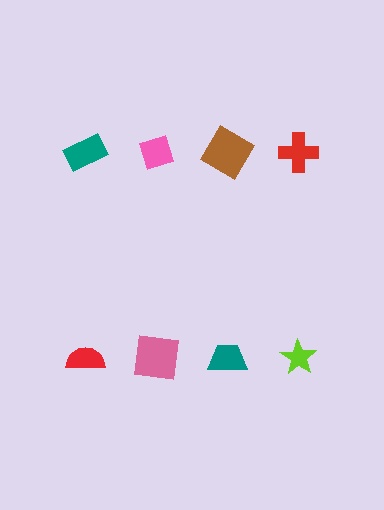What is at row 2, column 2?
A pink square.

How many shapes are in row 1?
4 shapes.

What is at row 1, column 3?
A brown square.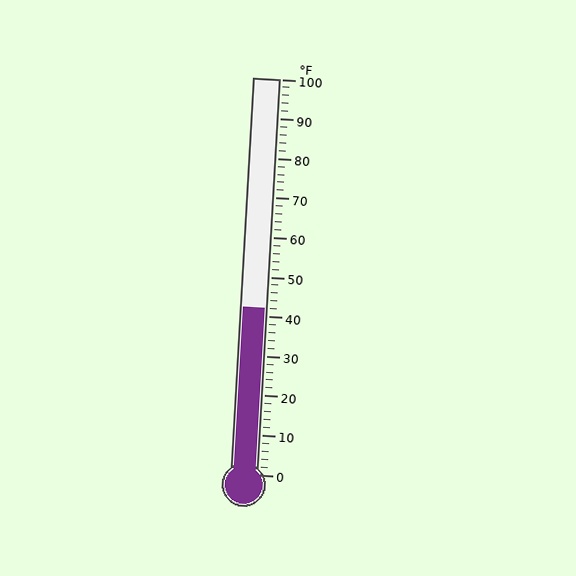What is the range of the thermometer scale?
The thermometer scale ranges from 0°F to 100°F.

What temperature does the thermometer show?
The thermometer shows approximately 42°F.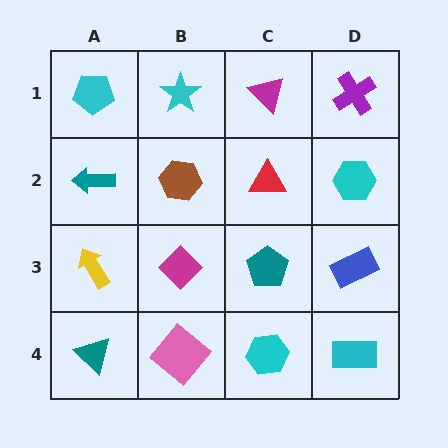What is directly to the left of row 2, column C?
A brown hexagon.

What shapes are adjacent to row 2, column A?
A cyan pentagon (row 1, column A), a yellow arrow (row 3, column A), a brown hexagon (row 2, column B).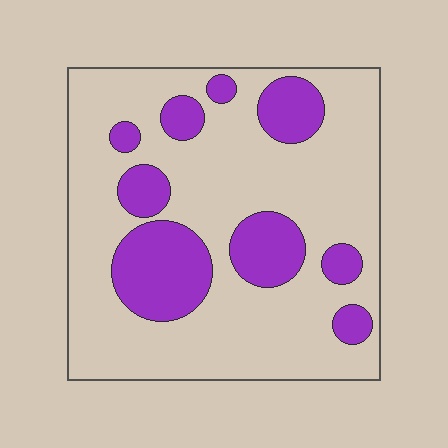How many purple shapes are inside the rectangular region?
9.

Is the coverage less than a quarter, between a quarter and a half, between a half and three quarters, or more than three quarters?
Less than a quarter.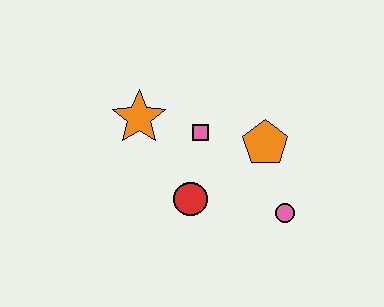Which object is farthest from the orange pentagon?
The orange star is farthest from the orange pentagon.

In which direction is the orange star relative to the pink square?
The orange star is to the left of the pink square.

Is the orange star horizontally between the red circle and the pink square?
No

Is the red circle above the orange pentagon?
No